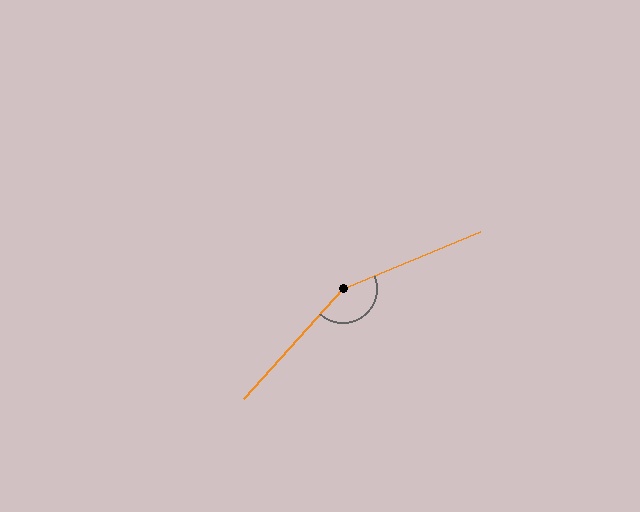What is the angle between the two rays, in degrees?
Approximately 155 degrees.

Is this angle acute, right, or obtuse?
It is obtuse.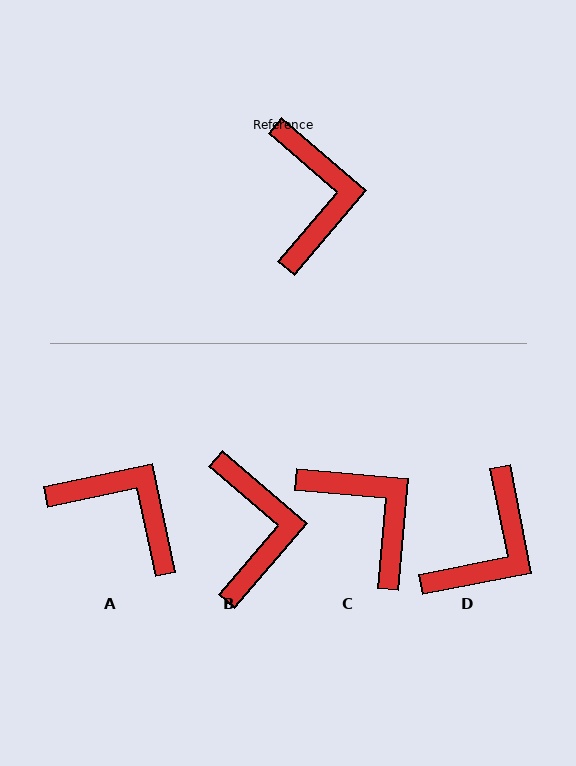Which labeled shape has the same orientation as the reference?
B.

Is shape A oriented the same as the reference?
No, it is off by about 53 degrees.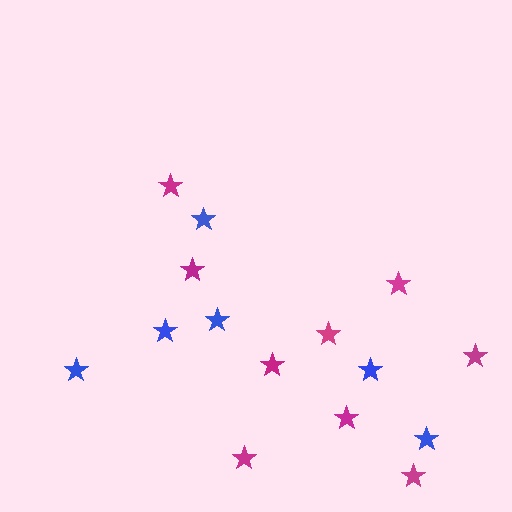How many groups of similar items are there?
There are 2 groups: one group of magenta stars (9) and one group of blue stars (6).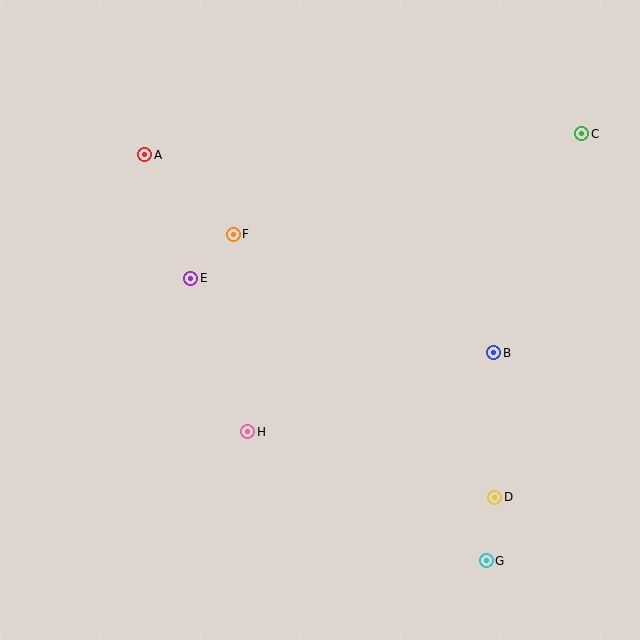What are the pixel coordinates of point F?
Point F is at (233, 234).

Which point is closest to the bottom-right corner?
Point G is closest to the bottom-right corner.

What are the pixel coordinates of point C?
Point C is at (582, 134).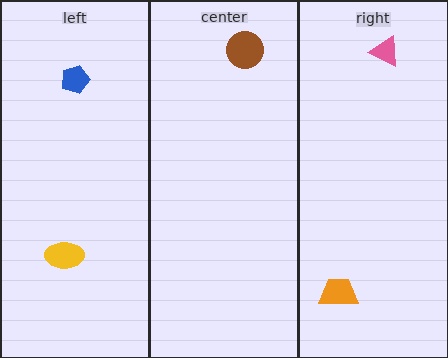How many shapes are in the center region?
1.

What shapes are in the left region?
The blue pentagon, the yellow ellipse.